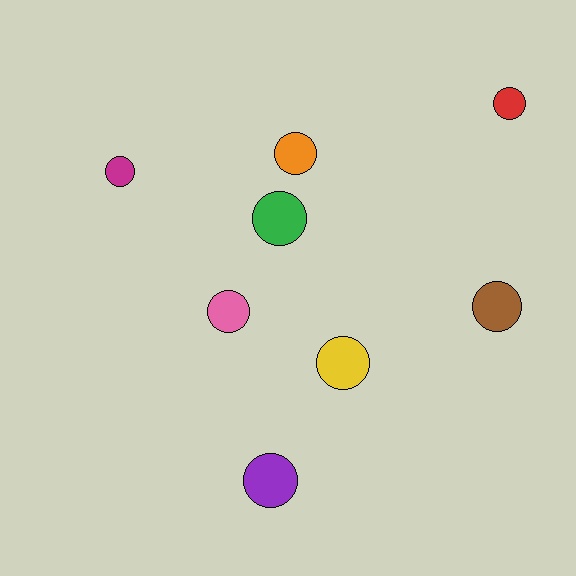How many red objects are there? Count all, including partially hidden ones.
There is 1 red object.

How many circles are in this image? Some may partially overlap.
There are 8 circles.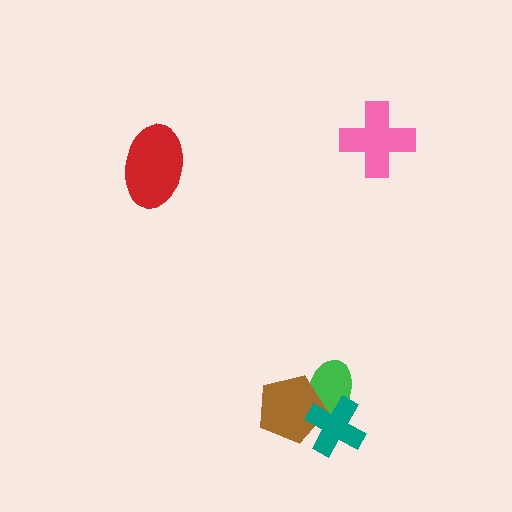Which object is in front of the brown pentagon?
The teal cross is in front of the brown pentagon.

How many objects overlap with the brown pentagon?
2 objects overlap with the brown pentagon.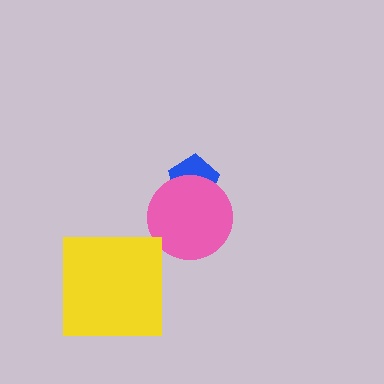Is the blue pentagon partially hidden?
Yes, it is partially covered by another shape.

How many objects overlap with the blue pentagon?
1 object overlaps with the blue pentagon.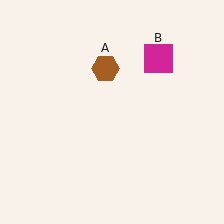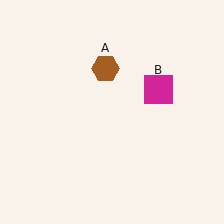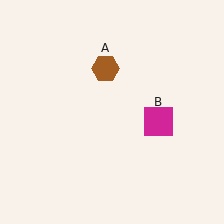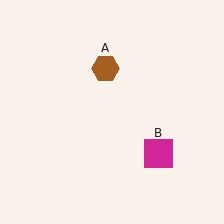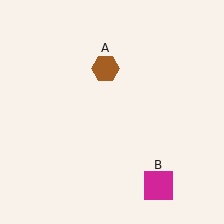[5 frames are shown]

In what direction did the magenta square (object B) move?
The magenta square (object B) moved down.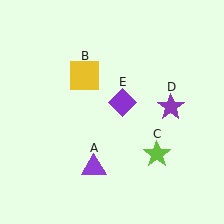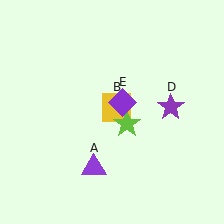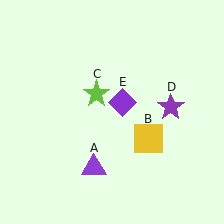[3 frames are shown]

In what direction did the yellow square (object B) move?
The yellow square (object B) moved down and to the right.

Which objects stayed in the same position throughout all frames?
Purple triangle (object A) and purple star (object D) and purple diamond (object E) remained stationary.